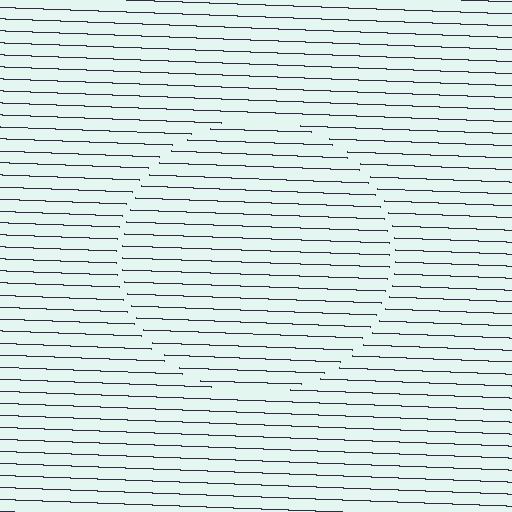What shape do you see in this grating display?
An illusory circle. The interior of the shape contains the same grating, shifted by half a period — the contour is defined by the phase discontinuity where line-ends from the inner and outer gratings abut.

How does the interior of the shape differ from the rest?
The interior of the shape contains the same grating, shifted by half a period — the contour is defined by the phase discontinuity where line-ends from the inner and outer gratings abut.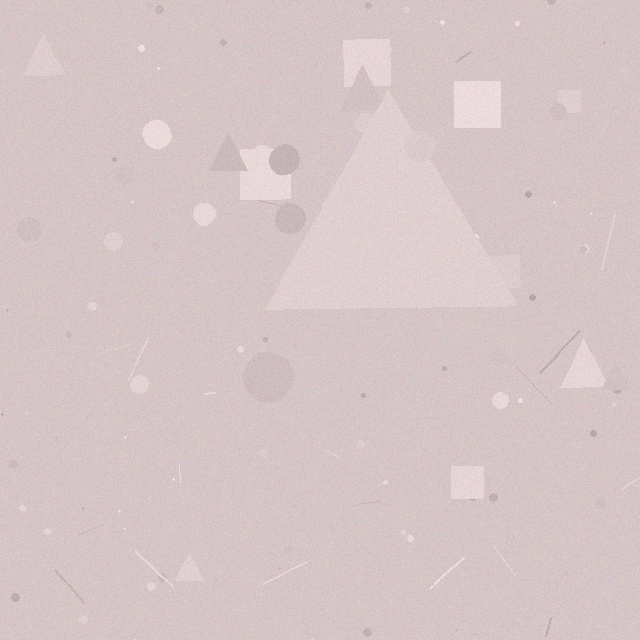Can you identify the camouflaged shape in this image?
The camouflaged shape is a triangle.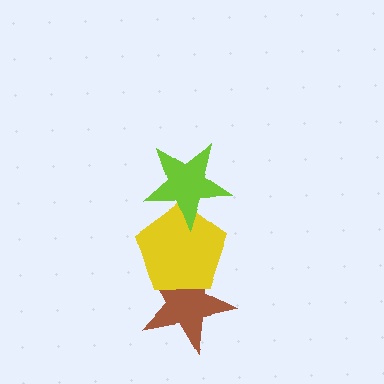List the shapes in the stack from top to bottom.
From top to bottom: the lime star, the yellow pentagon, the brown star.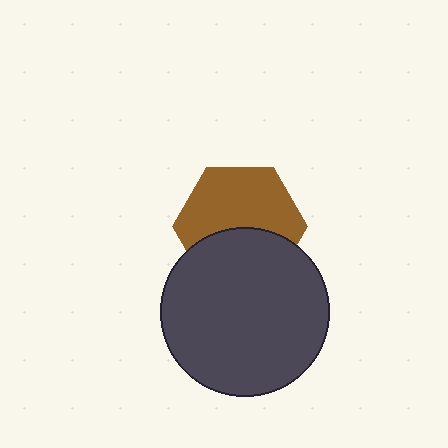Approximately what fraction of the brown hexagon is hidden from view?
Roughly 41% of the brown hexagon is hidden behind the dark gray circle.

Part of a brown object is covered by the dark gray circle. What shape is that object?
It is a hexagon.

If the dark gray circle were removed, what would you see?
You would see the complete brown hexagon.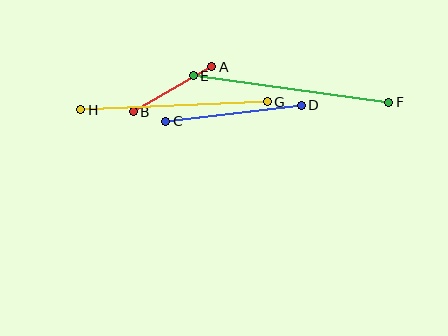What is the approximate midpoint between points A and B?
The midpoint is at approximately (172, 89) pixels.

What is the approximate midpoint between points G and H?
The midpoint is at approximately (174, 106) pixels.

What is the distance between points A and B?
The distance is approximately 91 pixels.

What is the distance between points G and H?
The distance is approximately 187 pixels.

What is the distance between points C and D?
The distance is approximately 136 pixels.